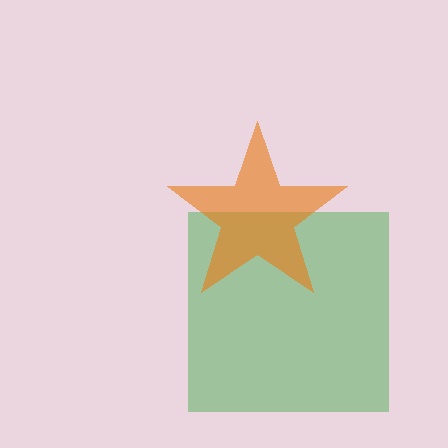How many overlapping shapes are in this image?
There are 2 overlapping shapes in the image.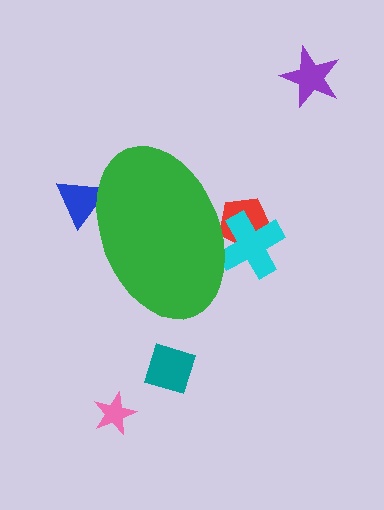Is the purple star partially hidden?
No, the purple star is fully visible.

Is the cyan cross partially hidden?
Yes, the cyan cross is partially hidden behind the green ellipse.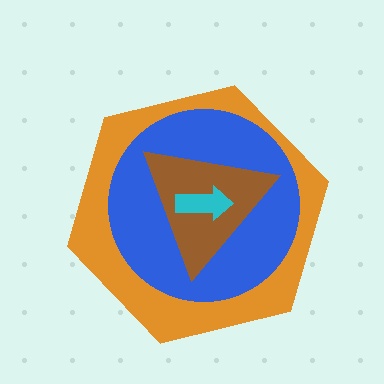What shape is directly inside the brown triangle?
The cyan arrow.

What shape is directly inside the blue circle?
The brown triangle.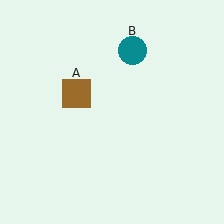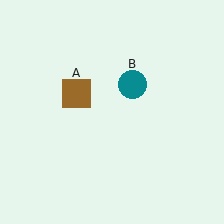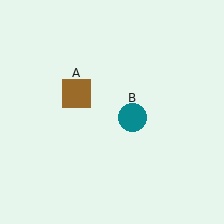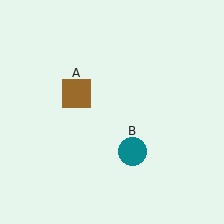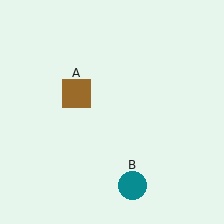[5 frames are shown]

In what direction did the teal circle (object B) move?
The teal circle (object B) moved down.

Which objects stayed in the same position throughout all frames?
Brown square (object A) remained stationary.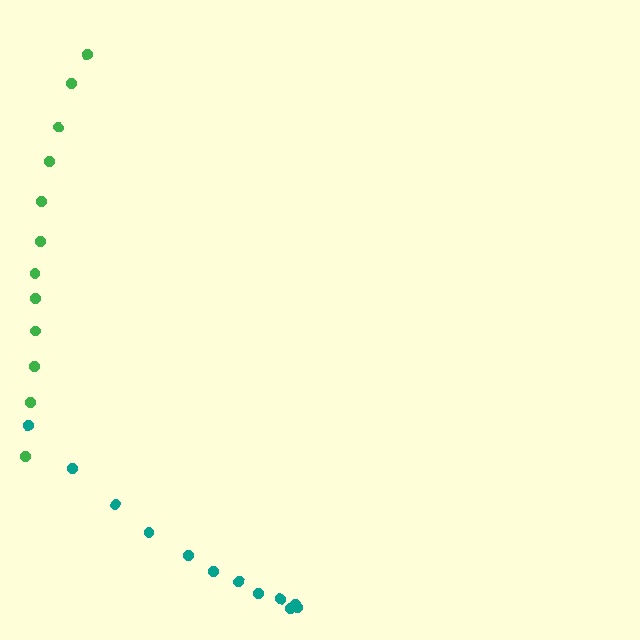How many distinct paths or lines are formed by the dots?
There are 2 distinct paths.